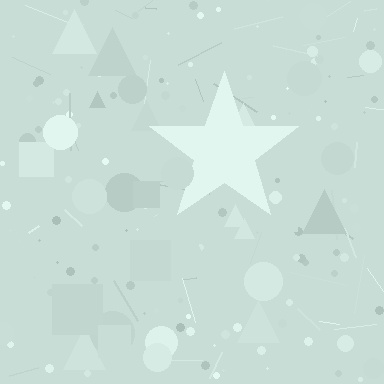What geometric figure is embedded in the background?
A star is embedded in the background.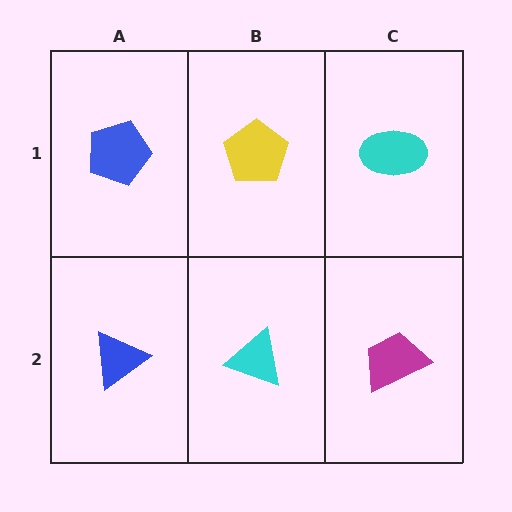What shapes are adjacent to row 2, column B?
A yellow pentagon (row 1, column B), a blue triangle (row 2, column A), a magenta trapezoid (row 2, column C).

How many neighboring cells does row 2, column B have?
3.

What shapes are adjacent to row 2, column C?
A cyan ellipse (row 1, column C), a cyan triangle (row 2, column B).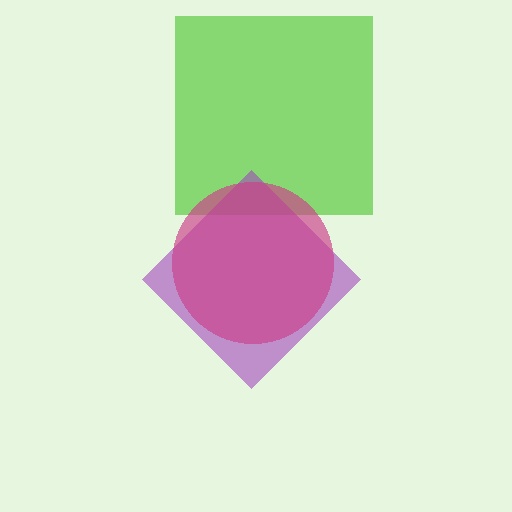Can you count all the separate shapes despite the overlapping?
Yes, there are 3 separate shapes.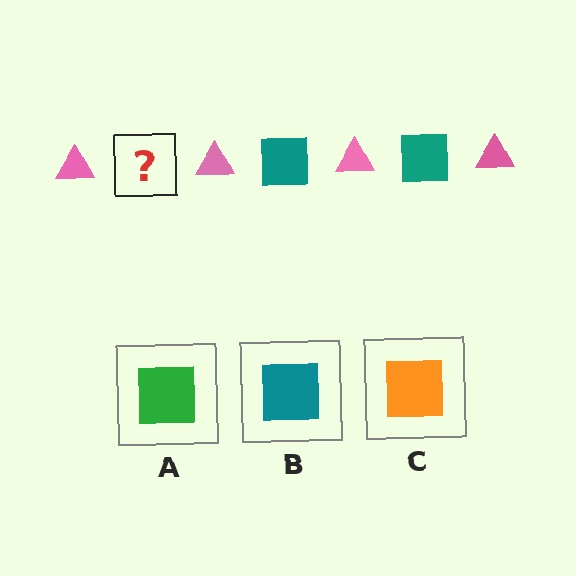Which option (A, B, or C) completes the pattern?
B.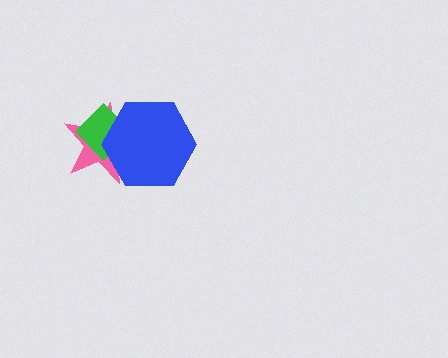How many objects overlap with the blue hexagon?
2 objects overlap with the blue hexagon.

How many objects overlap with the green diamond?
2 objects overlap with the green diamond.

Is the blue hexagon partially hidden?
No, no other shape covers it.